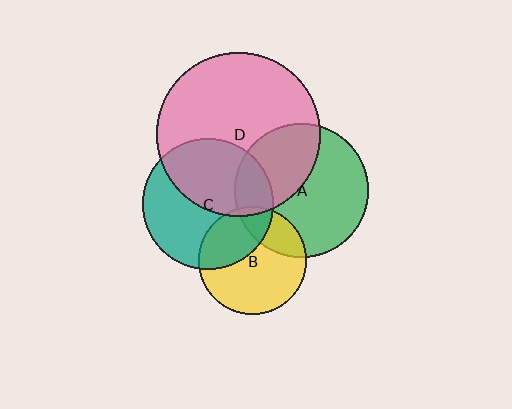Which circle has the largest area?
Circle D (pink).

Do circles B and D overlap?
Yes.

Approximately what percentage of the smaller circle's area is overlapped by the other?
Approximately 5%.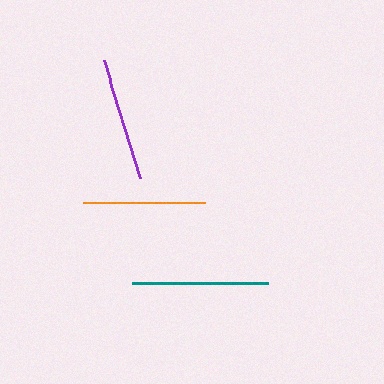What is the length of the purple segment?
The purple segment is approximately 124 pixels long.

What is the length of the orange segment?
The orange segment is approximately 121 pixels long.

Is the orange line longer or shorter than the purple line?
The purple line is longer than the orange line.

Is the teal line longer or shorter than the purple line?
The teal line is longer than the purple line.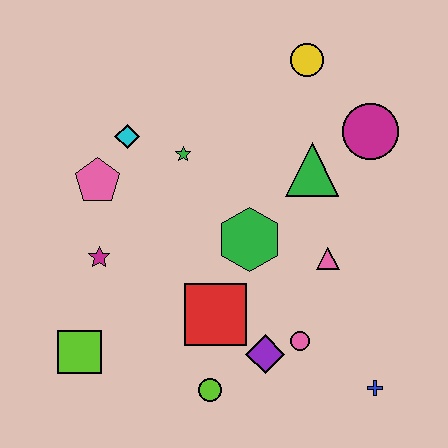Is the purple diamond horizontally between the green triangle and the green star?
Yes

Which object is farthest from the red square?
The yellow circle is farthest from the red square.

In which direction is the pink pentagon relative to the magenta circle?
The pink pentagon is to the left of the magenta circle.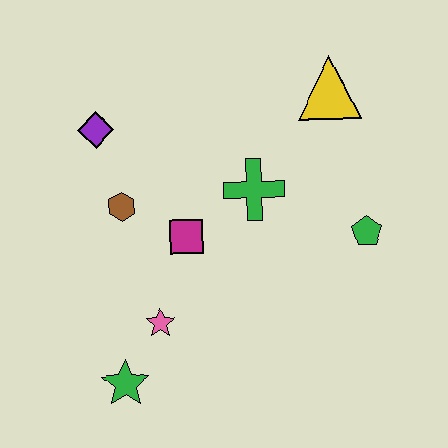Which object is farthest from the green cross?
The green star is farthest from the green cross.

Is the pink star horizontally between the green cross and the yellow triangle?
No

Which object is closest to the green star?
The pink star is closest to the green star.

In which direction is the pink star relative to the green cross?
The pink star is below the green cross.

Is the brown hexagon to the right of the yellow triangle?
No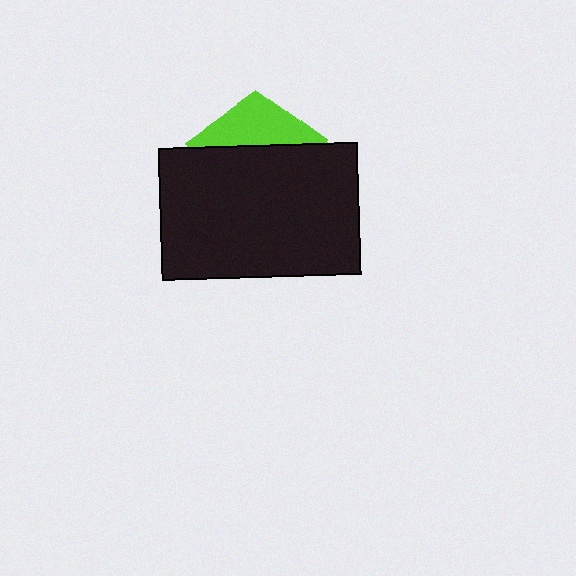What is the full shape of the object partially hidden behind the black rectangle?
The partially hidden object is a lime pentagon.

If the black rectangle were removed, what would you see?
You would see the complete lime pentagon.